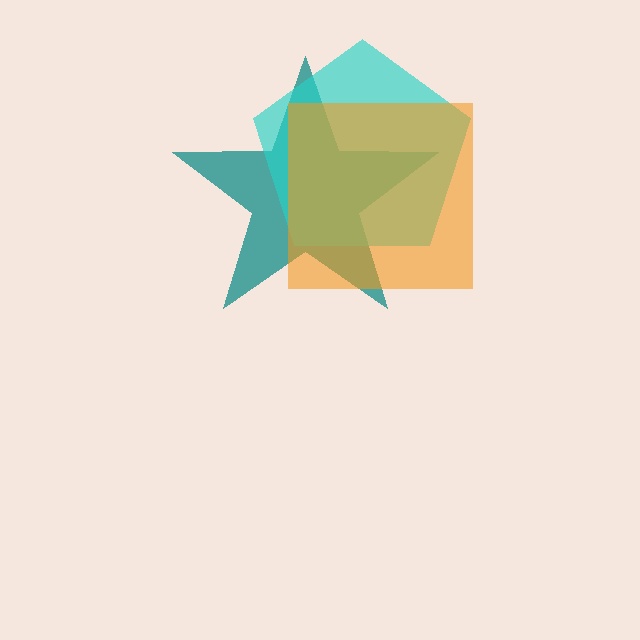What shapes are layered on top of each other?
The layered shapes are: a teal star, a cyan pentagon, an orange square.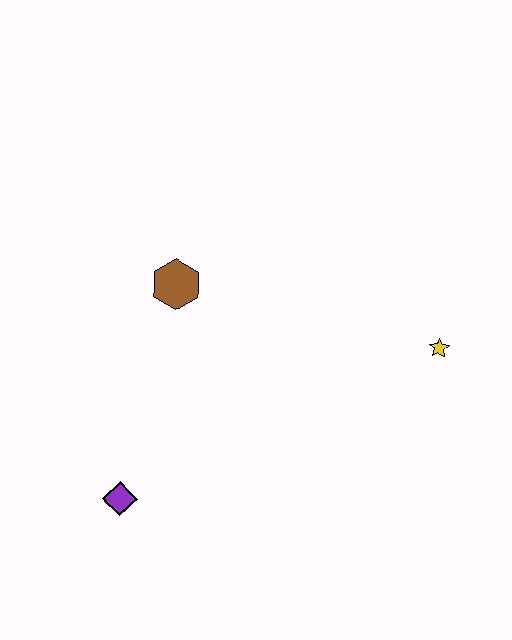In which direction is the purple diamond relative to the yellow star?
The purple diamond is to the left of the yellow star.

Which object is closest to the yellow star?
The brown hexagon is closest to the yellow star.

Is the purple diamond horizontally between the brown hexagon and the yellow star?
No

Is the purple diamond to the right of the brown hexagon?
No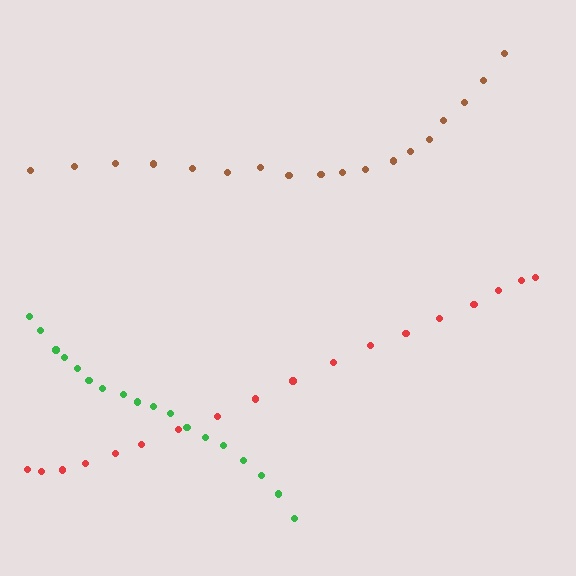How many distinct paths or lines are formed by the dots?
There are 3 distinct paths.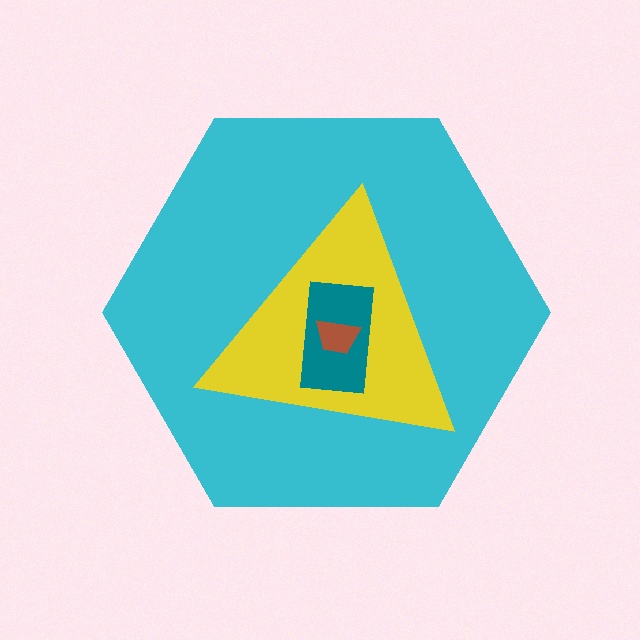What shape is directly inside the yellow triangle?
The teal rectangle.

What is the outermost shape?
The cyan hexagon.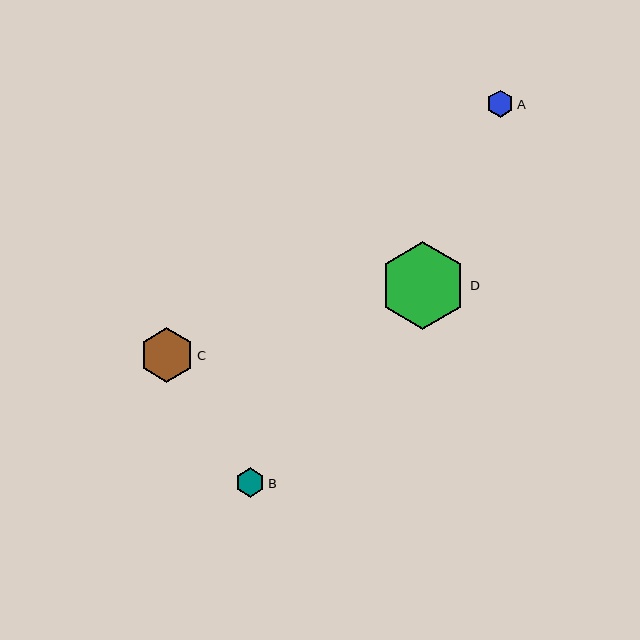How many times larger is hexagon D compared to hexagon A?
Hexagon D is approximately 3.2 times the size of hexagon A.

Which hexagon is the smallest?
Hexagon A is the smallest with a size of approximately 27 pixels.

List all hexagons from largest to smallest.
From largest to smallest: D, C, B, A.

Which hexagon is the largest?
Hexagon D is the largest with a size of approximately 88 pixels.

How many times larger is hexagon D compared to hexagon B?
Hexagon D is approximately 3.0 times the size of hexagon B.